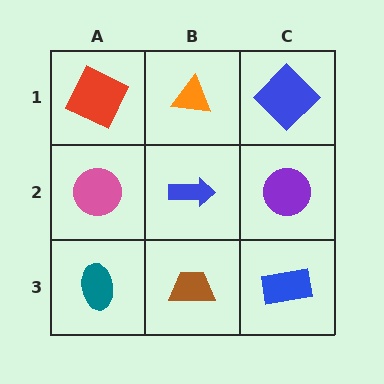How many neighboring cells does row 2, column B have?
4.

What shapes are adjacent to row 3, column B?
A blue arrow (row 2, column B), a teal ellipse (row 3, column A), a blue rectangle (row 3, column C).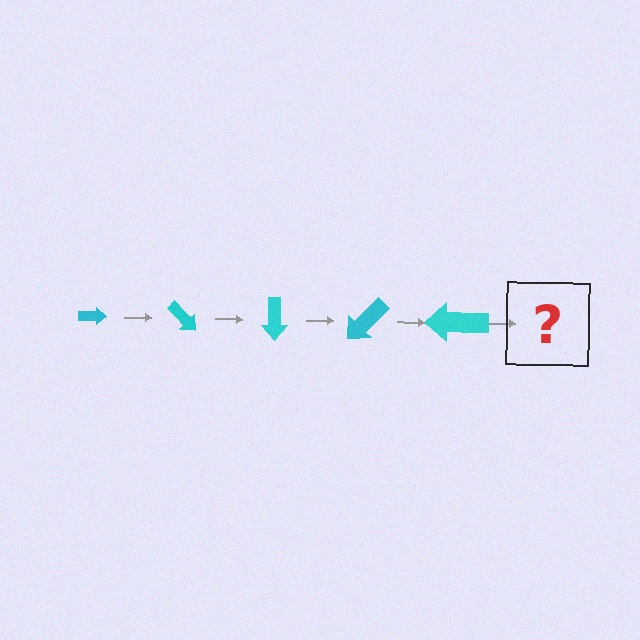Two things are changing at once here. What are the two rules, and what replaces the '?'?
The two rules are that the arrow grows larger each step and it rotates 45 degrees each step. The '?' should be an arrow, larger than the previous one and rotated 225 degrees from the start.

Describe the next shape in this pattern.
It should be an arrow, larger than the previous one and rotated 225 degrees from the start.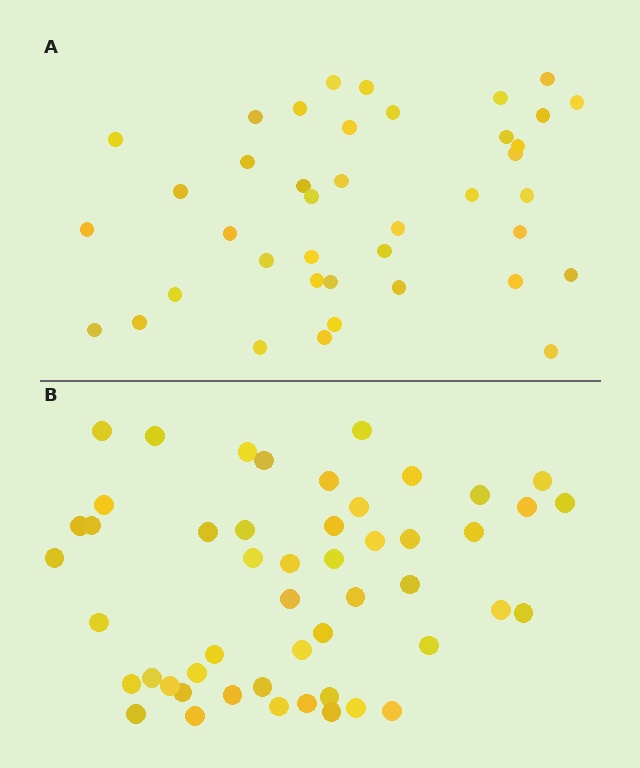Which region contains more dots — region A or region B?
Region B (the bottom region) has more dots.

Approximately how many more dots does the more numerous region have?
Region B has roughly 10 or so more dots than region A.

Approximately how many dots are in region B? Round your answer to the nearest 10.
About 50 dots.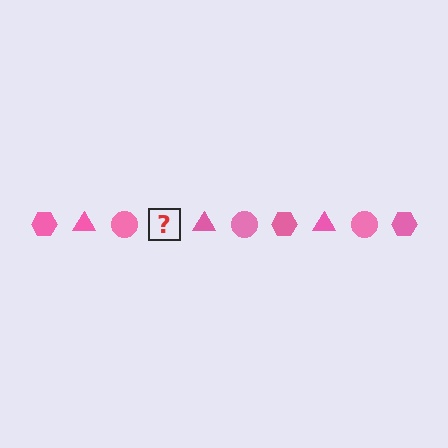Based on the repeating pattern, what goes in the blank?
The blank should be a pink hexagon.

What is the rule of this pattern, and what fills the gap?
The rule is that the pattern cycles through hexagon, triangle, circle shapes in pink. The gap should be filled with a pink hexagon.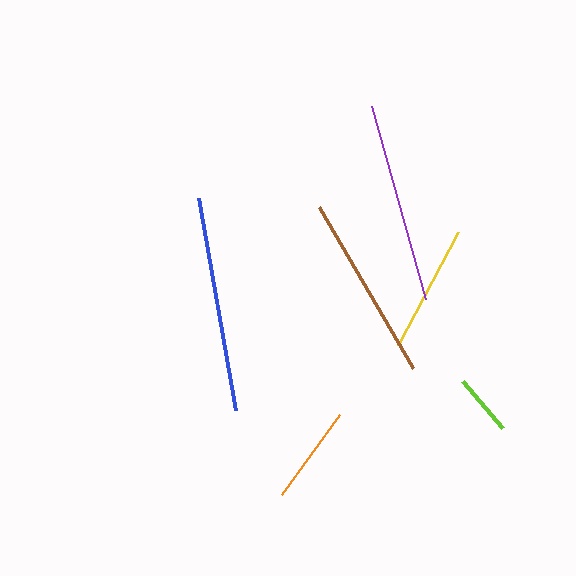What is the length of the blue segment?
The blue segment is approximately 215 pixels long.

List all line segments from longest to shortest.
From longest to shortest: blue, purple, brown, yellow, orange, lime.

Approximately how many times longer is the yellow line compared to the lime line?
The yellow line is approximately 2.1 times the length of the lime line.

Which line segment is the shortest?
The lime line is the shortest at approximately 62 pixels.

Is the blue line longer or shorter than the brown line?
The blue line is longer than the brown line.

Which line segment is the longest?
The blue line is the longest at approximately 215 pixels.